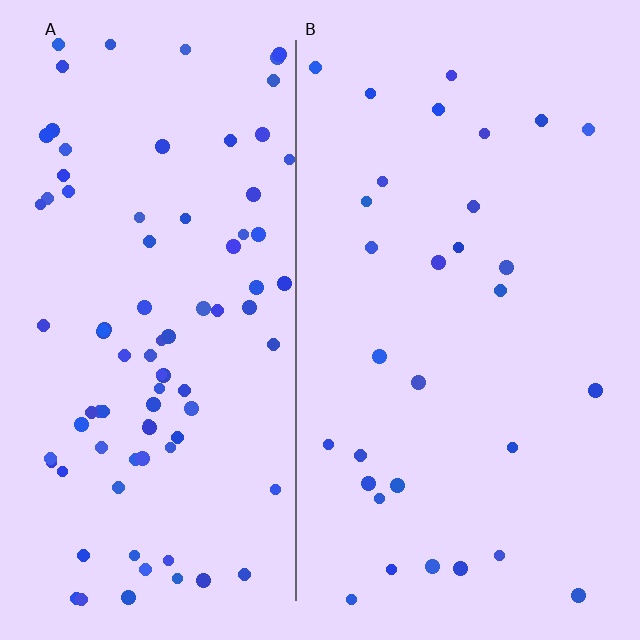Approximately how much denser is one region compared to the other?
Approximately 2.9× — region A over region B.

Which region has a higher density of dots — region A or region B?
A (the left).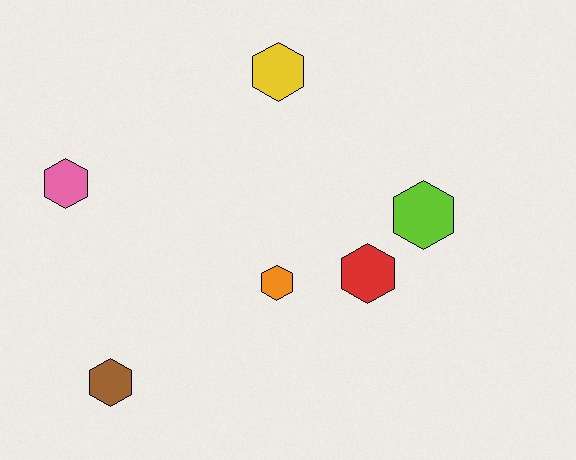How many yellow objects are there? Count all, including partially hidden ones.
There is 1 yellow object.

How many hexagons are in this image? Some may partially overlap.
There are 6 hexagons.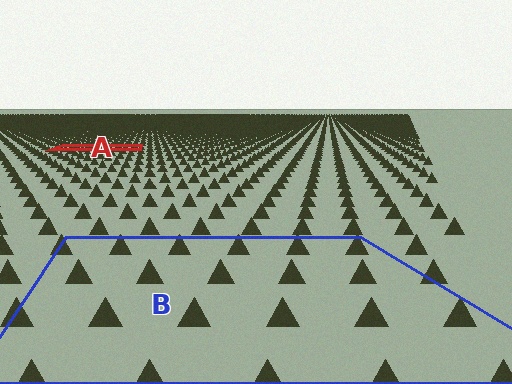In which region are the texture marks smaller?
The texture marks are smaller in region A, because it is farther away.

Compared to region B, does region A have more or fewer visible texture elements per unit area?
Region A has more texture elements per unit area — they are packed more densely because it is farther away.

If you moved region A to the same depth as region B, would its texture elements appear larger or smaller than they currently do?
They would appear larger. At a closer depth, the same texture elements are projected at a bigger on-screen size.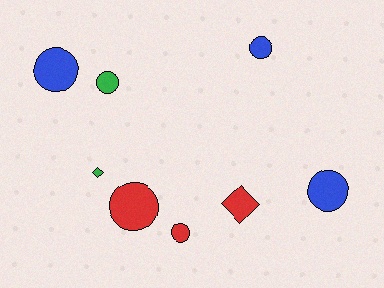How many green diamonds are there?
There is 1 green diamond.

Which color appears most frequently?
Red, with 3 objects.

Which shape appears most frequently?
Circle, with 6 objects.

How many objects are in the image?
There are 8 objects.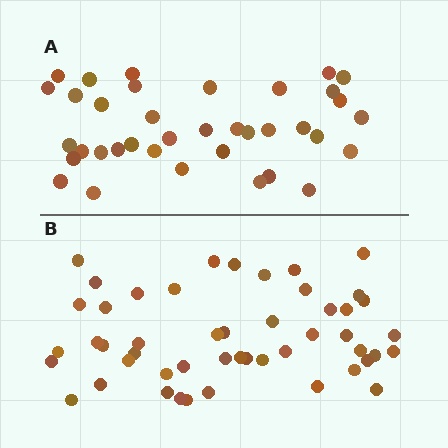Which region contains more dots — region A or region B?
Region B (the bottom region) has more dots.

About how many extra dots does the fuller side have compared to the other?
Region B has roughly 12 or so more dots than region A.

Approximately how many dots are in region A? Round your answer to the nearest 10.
About 40 dots. (The exact count is 37, which rounds to 40.)